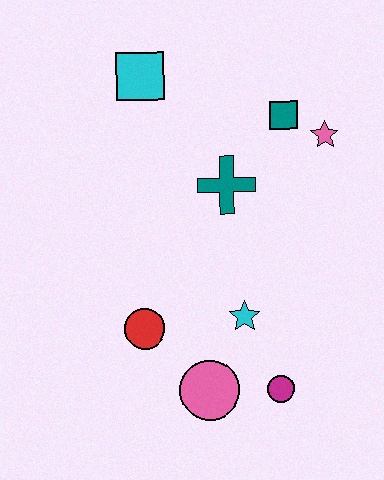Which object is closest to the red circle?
The pink circle is closest to the red circle.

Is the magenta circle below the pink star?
Yes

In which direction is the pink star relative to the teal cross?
The pink star is to the right of the teal cross.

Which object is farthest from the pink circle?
The cyan square is farthest from the pink circle.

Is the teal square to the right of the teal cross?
Yes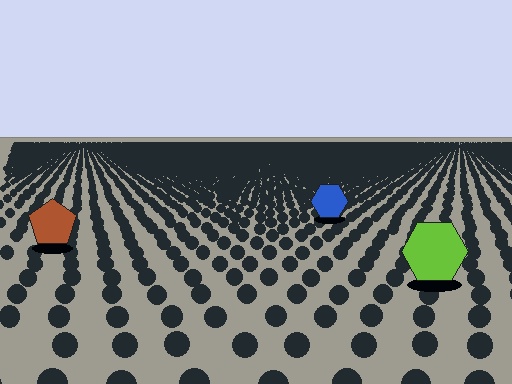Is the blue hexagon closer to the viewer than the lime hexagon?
No. The lime hexagon is closer — you can tell from the texture gradient: the ground texture is coarser near it.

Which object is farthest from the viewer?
The blue hexagon is farthest from the viewer. It appears smaller and the ground texture around it is denser.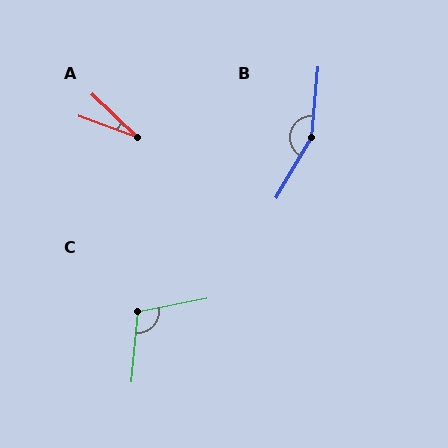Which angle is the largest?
B, at approximately 155 degrees.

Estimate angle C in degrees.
Approximately 106 degrees.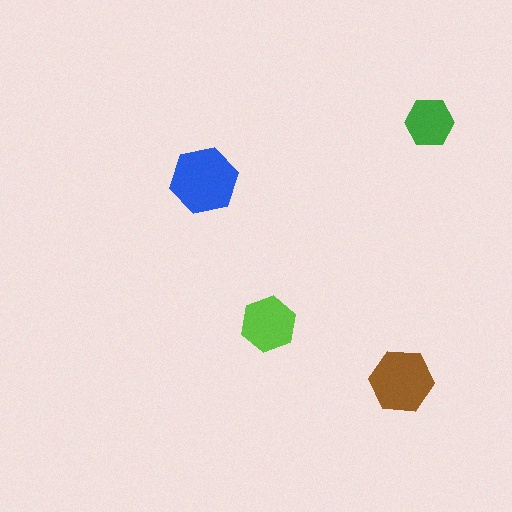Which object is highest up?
The green hexagon is topmost.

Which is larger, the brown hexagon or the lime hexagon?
The brown one.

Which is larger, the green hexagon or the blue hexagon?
The blue one.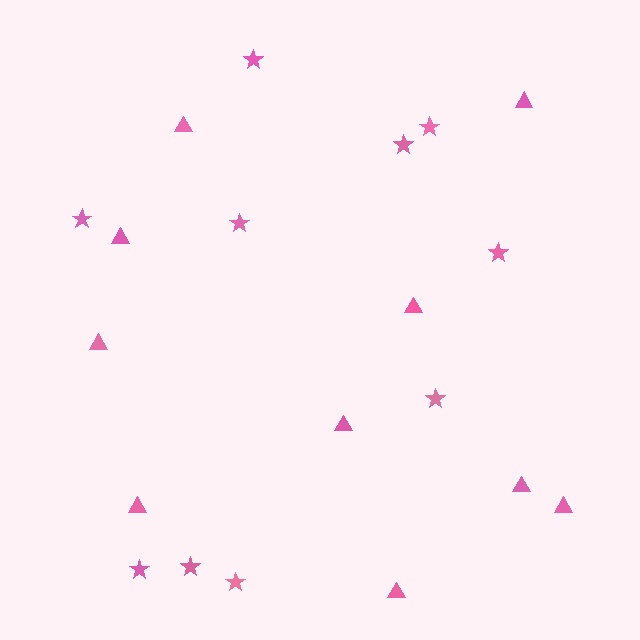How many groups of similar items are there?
There are 2 groups: one group of stars (10) and one group of triangles (10).